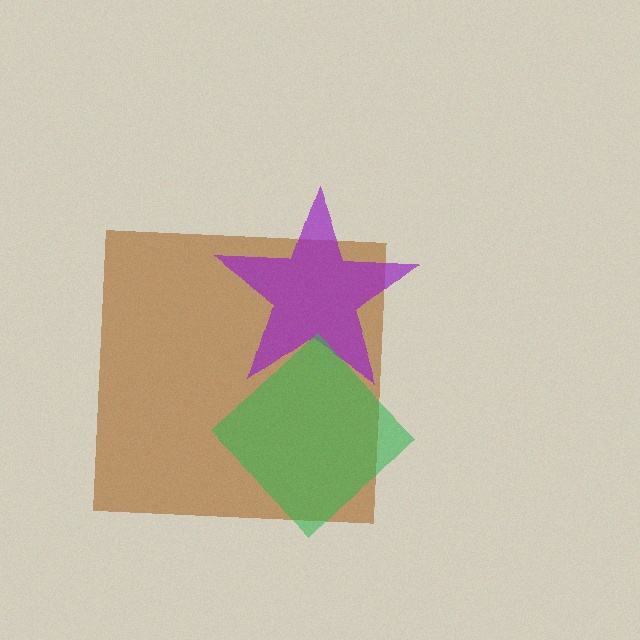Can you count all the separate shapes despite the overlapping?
Yes, there are 3 separate shapes.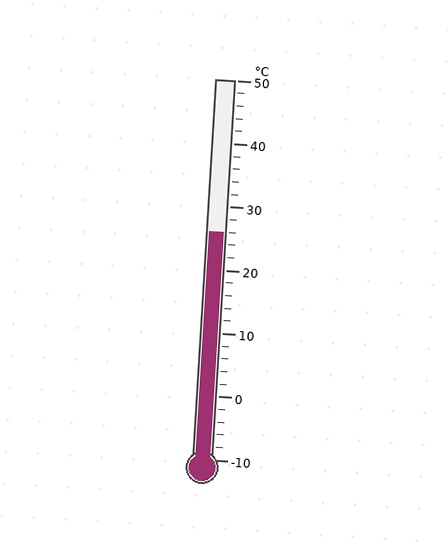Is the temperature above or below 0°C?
The temperature is above 0°C.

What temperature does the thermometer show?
The thermometer shows approximately 26°C.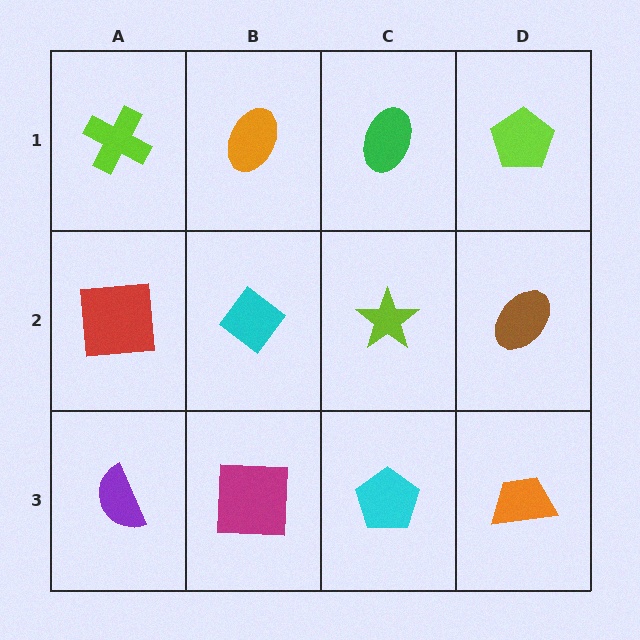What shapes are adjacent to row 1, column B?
A cyan diamond (row 2, column B), a lime cross (row 1, column A), a green ellipse (row 1, column C).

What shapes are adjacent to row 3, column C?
A lime star (row 2, column C), a magenta square (row 3, column B), an orange trapezoid (row 3, column D).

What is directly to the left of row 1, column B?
A lime cross.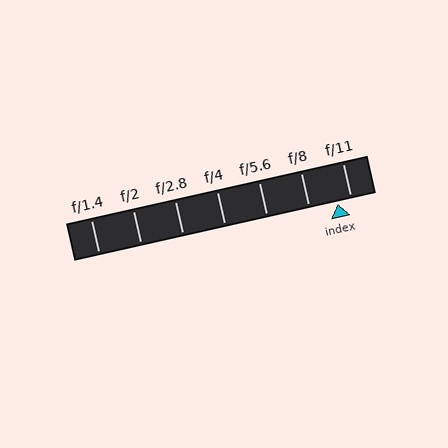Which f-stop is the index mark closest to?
The index mark is closest to f/11.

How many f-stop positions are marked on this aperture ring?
There are 7 f-stop positions marked.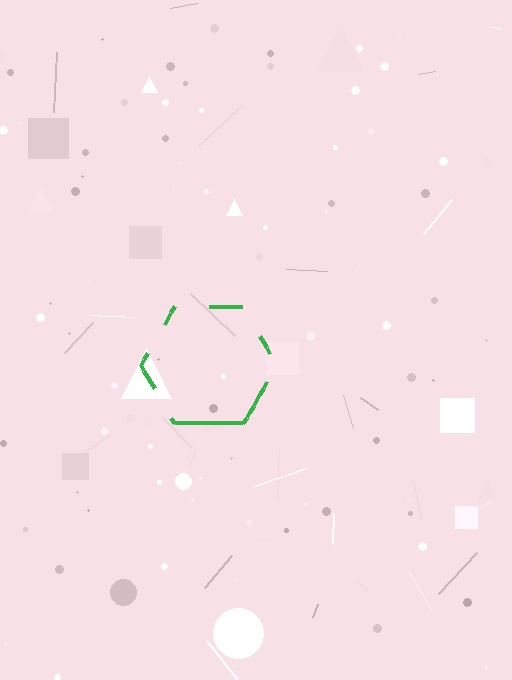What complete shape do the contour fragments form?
The contour fragments form a hexagon.